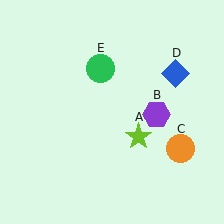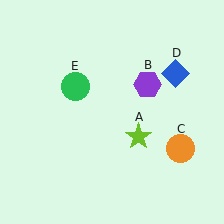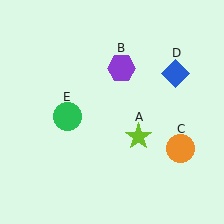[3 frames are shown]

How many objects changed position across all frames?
2 objects changed position: purple hexagon (object B), green circle (object E).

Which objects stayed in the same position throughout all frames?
Lime star (object A) and orange circle (object C) and blue diamond (object D) remained stationary.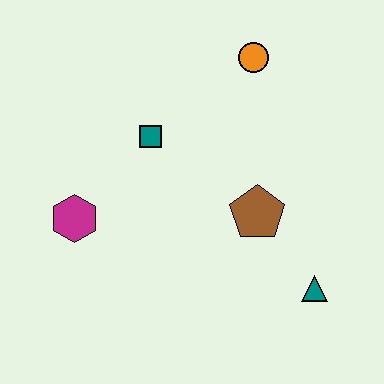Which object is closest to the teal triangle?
The brown pentagon is closest to the teal triangle.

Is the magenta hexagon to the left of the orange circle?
Yes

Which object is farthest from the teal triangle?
The magenta hexagon is farthest from the teal triangle.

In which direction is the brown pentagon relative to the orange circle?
The brown pentagon is below the orange circle.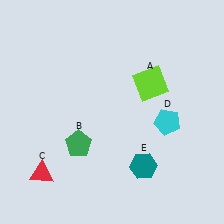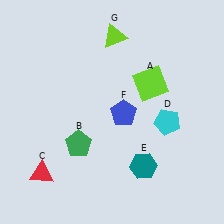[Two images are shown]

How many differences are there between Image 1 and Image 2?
There are 2 differences between the two images.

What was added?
A blue pentagon (F), a lime triangle (G) were added in Image 2.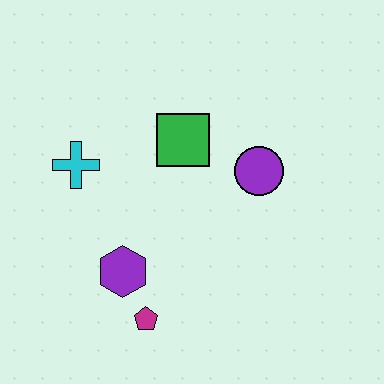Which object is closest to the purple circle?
The green square is closest to the purple circle.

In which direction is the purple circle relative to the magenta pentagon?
The purple circle is above the magenta pentagon.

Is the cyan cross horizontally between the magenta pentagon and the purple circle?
No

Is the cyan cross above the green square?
No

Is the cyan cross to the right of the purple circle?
No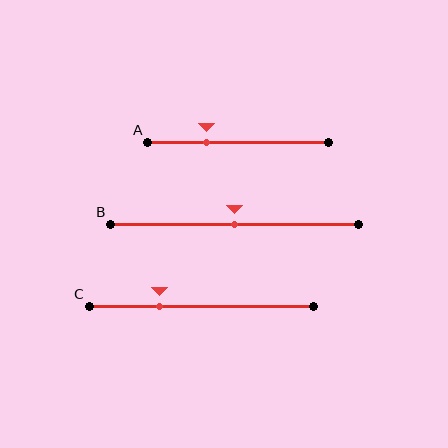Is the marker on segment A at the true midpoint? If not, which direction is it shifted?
No, the marker on segment A is shifted to the left by about 18% of the segment length.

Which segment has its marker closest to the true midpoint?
Segment B has its marker closest to the true midpoint.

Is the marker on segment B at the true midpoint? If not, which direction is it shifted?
Yes, the marker on segment B is at the true midpoint.